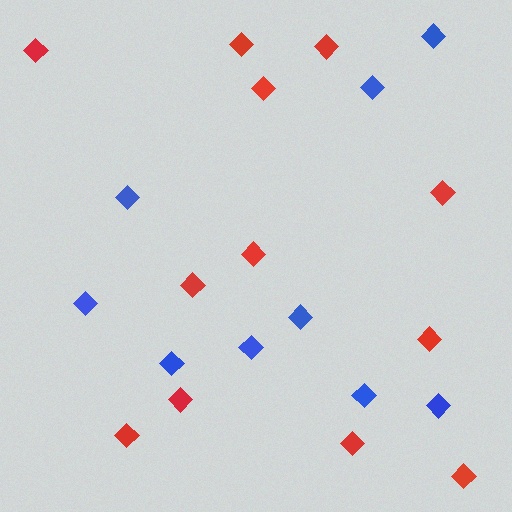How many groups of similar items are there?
There are 2 groups: one group of red diamonds (12) and one group of blue diamonds (9).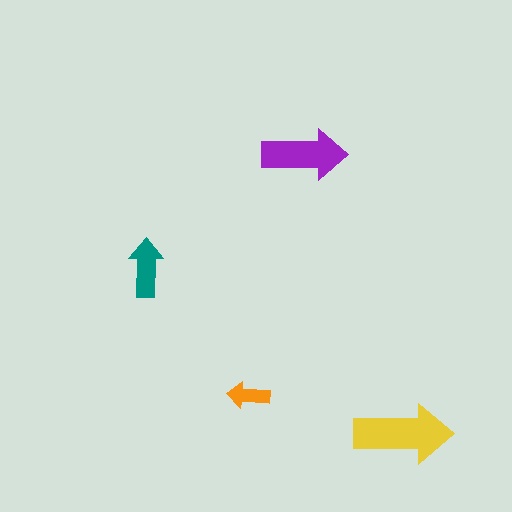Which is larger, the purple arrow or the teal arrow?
The purple one.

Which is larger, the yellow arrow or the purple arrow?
The yellow one.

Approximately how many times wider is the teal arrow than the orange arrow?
About 1.5 times wider.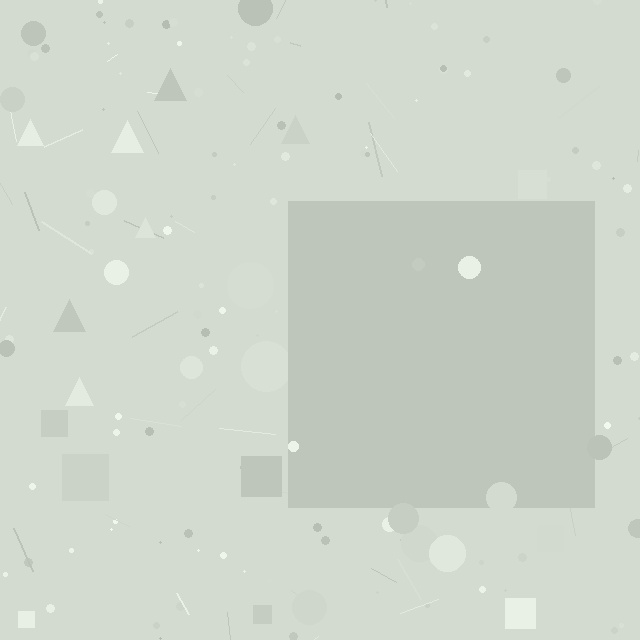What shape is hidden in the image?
A square is hidden in the image.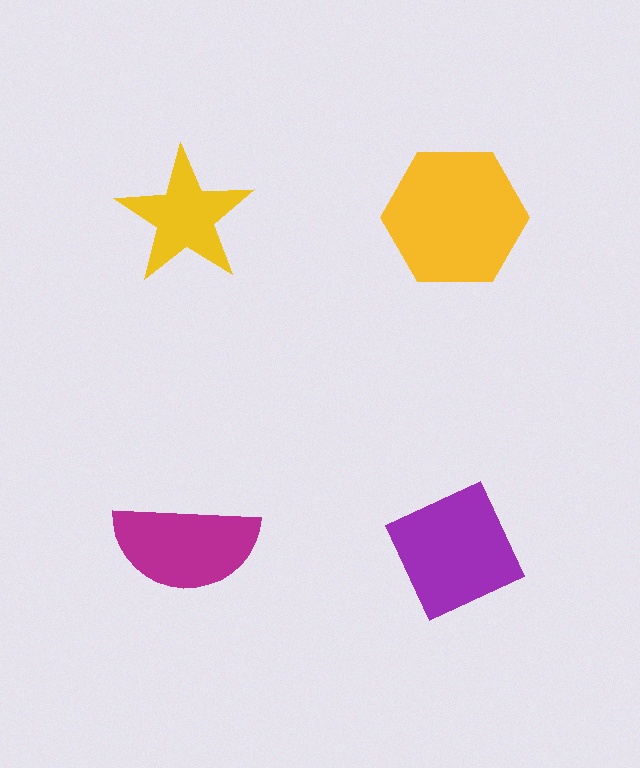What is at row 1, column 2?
A yellow hexagon.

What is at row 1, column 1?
A yellow star.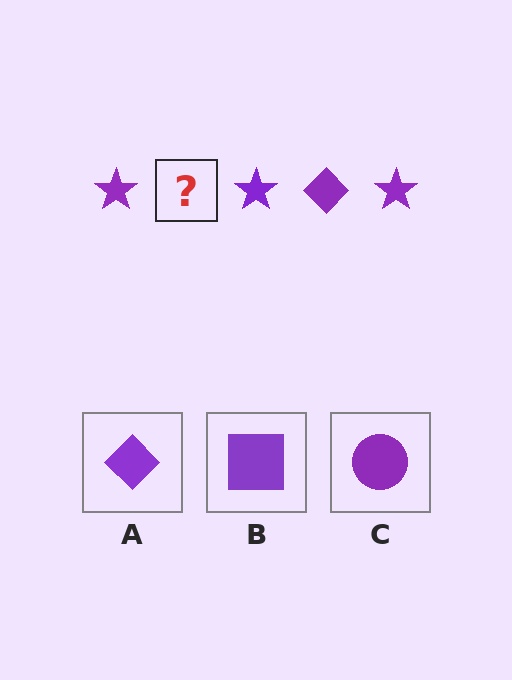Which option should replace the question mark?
Option A.